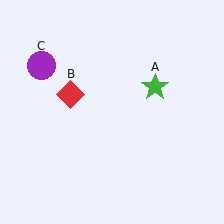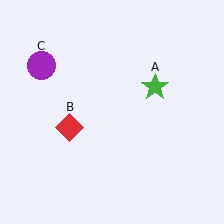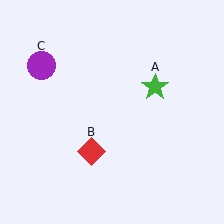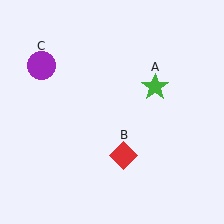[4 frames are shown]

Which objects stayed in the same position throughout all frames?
Green star (object A) and purple circle (object C) remained stationary.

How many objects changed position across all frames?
1 object changed position: red diamond (object B).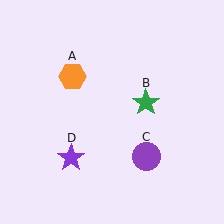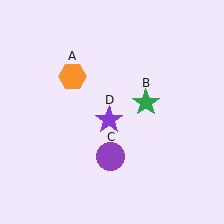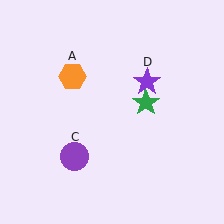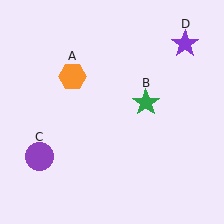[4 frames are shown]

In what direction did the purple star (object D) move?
The purple star (object D) moved up and to the right.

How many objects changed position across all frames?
2 objects changed position: purple circle (object C), purple star (object D).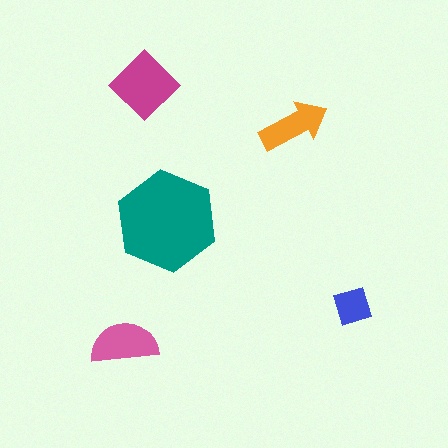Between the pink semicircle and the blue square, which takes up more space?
The pink semicircle.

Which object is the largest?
The teal hexagon.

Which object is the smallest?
The blue square.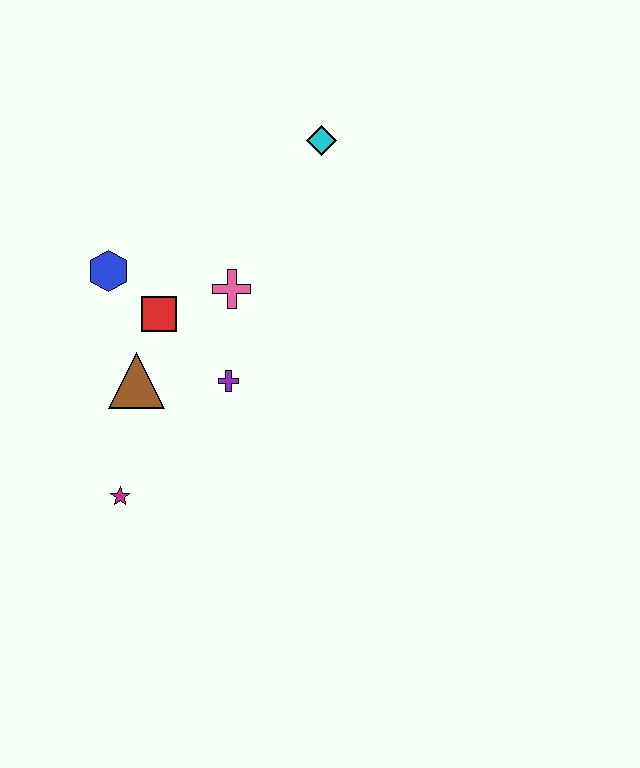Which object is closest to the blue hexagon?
The red square is closest to the blue hexagon.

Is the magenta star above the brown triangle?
No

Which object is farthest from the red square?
The cyan diamond is farthest from the red square.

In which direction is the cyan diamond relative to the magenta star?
The cyan diamond is above the magenta star.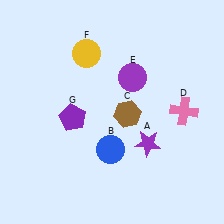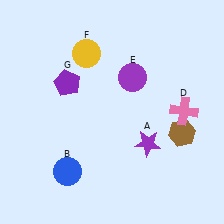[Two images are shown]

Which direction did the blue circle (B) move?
The blue circle (B) moved left.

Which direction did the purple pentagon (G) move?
The purple pentagon (G) moved up.